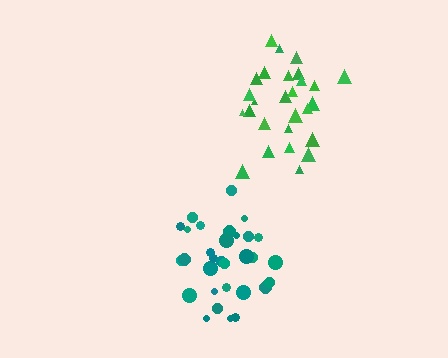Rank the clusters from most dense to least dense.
teal, green.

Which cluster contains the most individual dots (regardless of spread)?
Teal (31).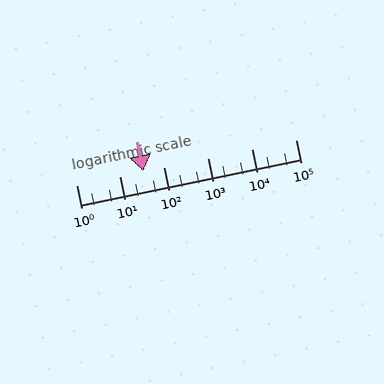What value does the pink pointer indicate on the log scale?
The pointer indicates approximately 33.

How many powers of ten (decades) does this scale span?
The scale spans 5 decades, from 1 to 100000.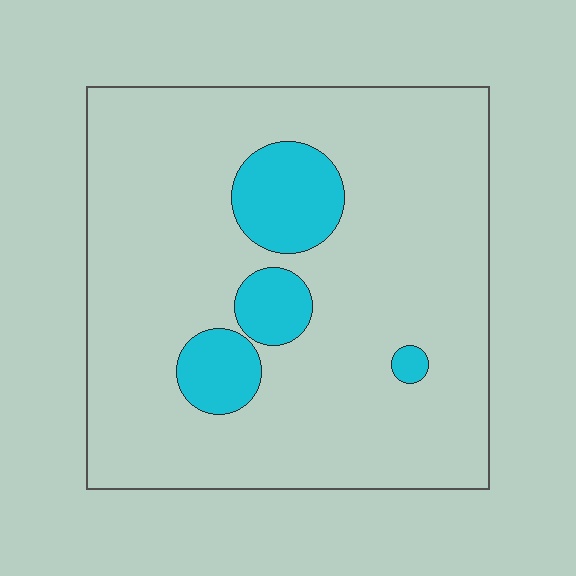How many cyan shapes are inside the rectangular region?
4.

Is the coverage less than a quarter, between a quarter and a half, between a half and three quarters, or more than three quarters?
Less than a quarter.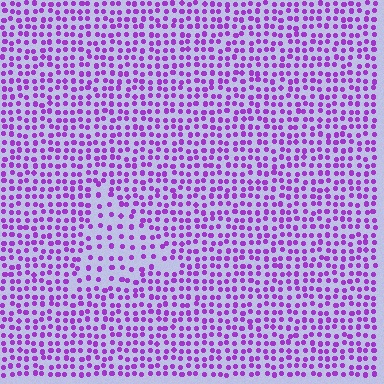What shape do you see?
I see a triangle.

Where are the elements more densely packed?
The elements are more densely packed outside the triangle boundary.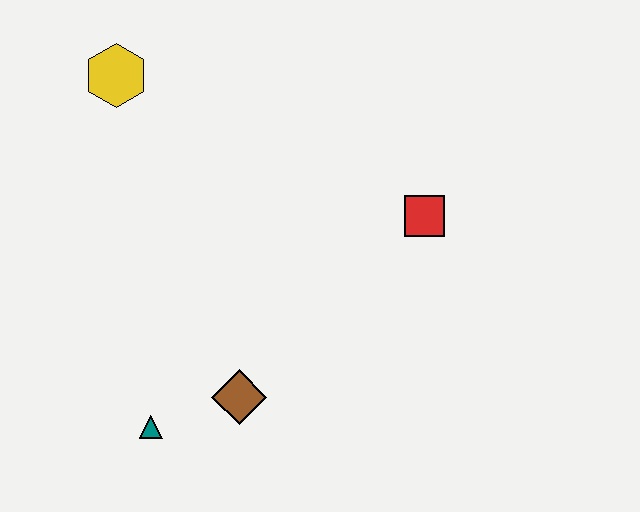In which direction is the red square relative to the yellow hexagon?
The red square is to the right of the yellow hexagon.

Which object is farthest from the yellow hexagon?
The teal triangle is farthest from the yellow hexagon.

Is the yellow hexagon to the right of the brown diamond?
No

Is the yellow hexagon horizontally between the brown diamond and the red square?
No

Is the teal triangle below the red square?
Yes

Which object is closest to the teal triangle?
The brown diamond is closest to the teal triangle.